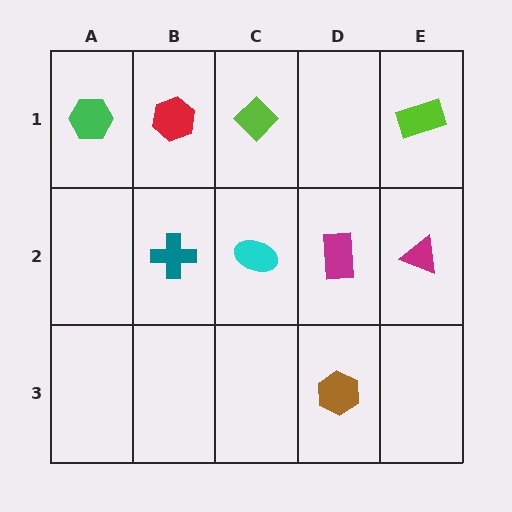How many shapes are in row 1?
4 shapes.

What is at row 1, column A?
A green hexagon.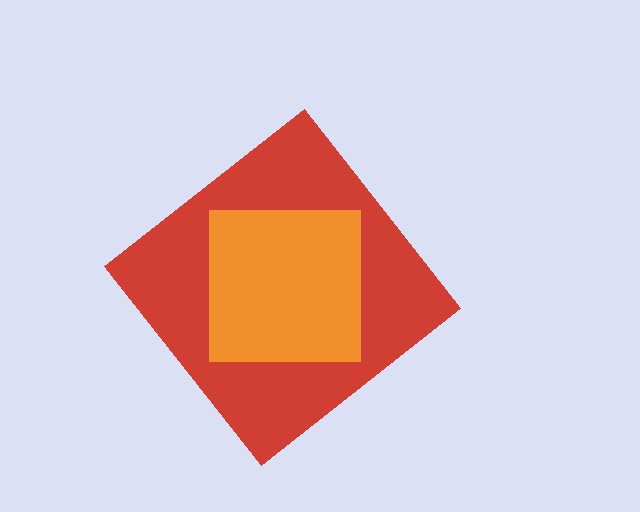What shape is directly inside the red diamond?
The orange square.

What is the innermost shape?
The orange square.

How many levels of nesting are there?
2.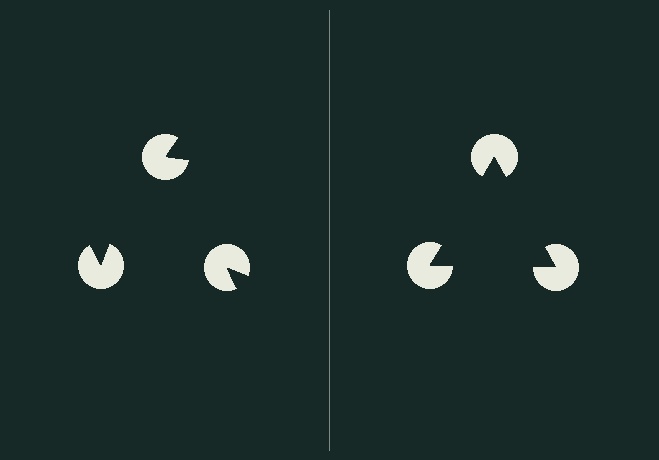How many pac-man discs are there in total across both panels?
6 — 3 on each side.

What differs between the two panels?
The pac-man discs are positioned identically on both sides; only the wedge orientations differ. On the right they align to a triangle; on the left they are misaligned.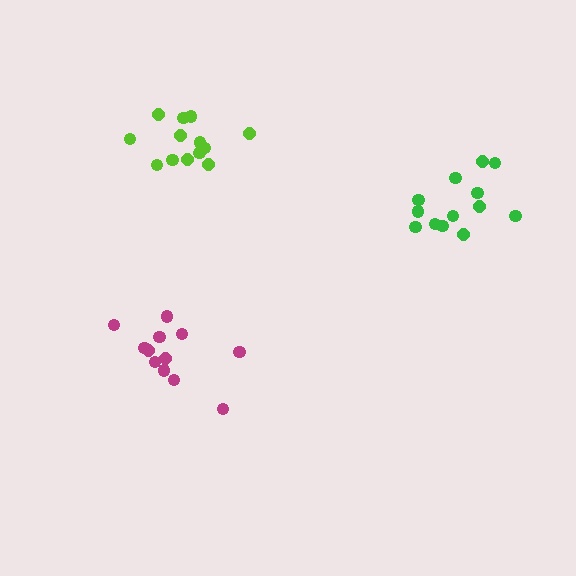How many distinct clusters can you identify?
There are 3 distinct clusters.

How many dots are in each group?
Group 1: 13 dots, Group 2: 13 dots, Group 3: 13 dots (39 total).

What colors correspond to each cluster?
The clusters are colored: lime, magenta, green.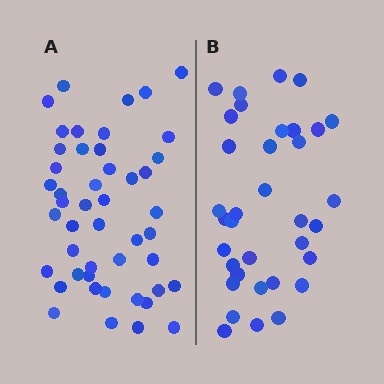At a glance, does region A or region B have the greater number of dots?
Region A (the left region) has more dots.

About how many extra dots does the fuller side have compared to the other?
Region A has roughly 12 or so more dots than region B.